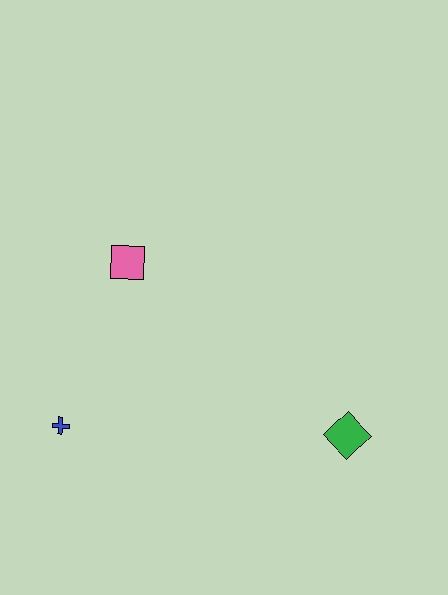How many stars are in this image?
There are no stars.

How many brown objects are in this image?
There are no brown objects.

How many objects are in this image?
There are 3 objects.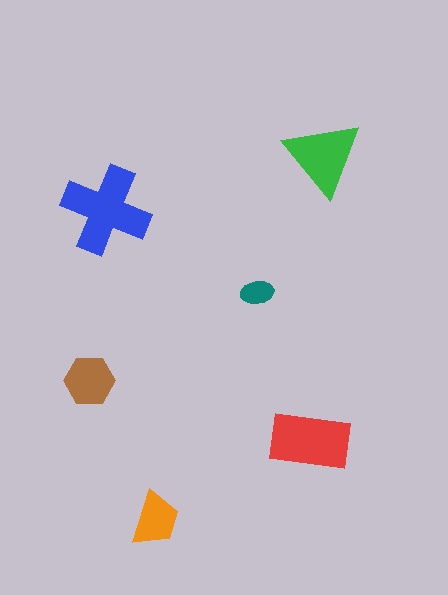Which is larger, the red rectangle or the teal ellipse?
The red rectangle.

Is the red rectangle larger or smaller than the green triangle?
Larger.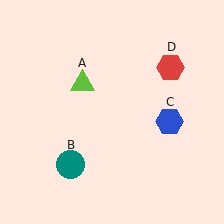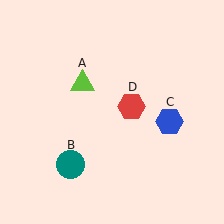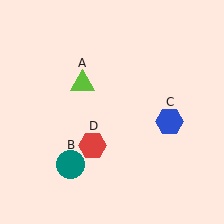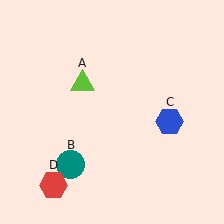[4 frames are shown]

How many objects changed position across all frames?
1 object changed position: red hexagon (object D).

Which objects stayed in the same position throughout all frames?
Lime triangle (object A) and teal circle (object B) and blue hexagon (object C) remained stationary.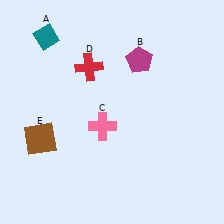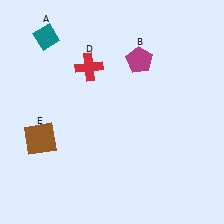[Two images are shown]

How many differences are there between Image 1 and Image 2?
There is 1 difference between the two images.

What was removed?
The pink cross (C) was removed in Image 2.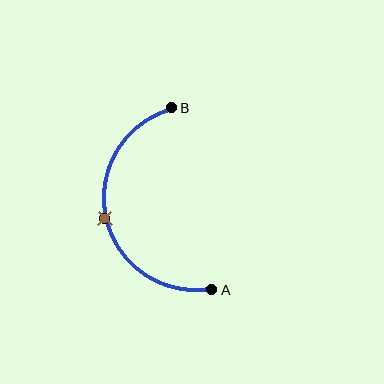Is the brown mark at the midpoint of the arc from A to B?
Yes. The brown mark lies on the arc at equal arc-length from both A and B — it is the arc midpoint.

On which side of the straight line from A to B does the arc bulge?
The arc bulges to the left of the straight line connecting A and B.